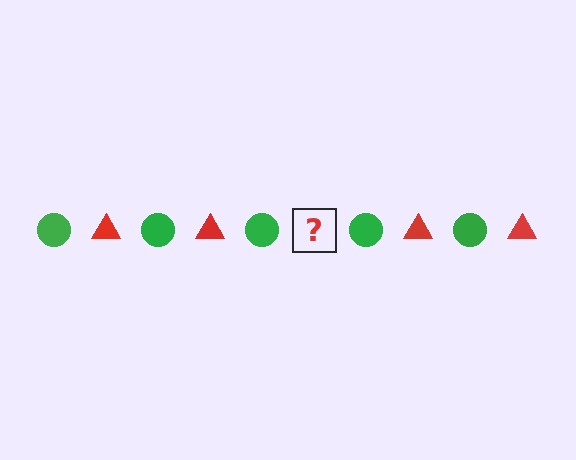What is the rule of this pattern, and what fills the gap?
The rule is that the pattern alternates between green circle and red triangle. The gap should be filled with a red triangle.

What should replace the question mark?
The question mark should be replaced with a red triangle.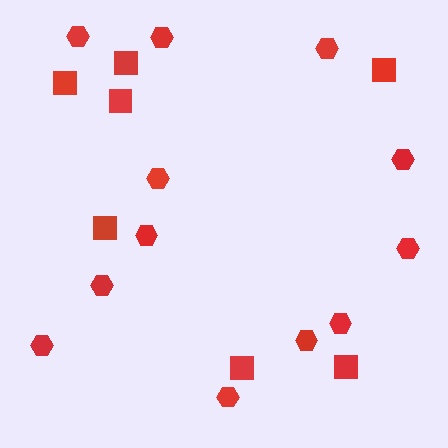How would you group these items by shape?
There are 2 groups: one group of squares (7) and one group of hexagons (12).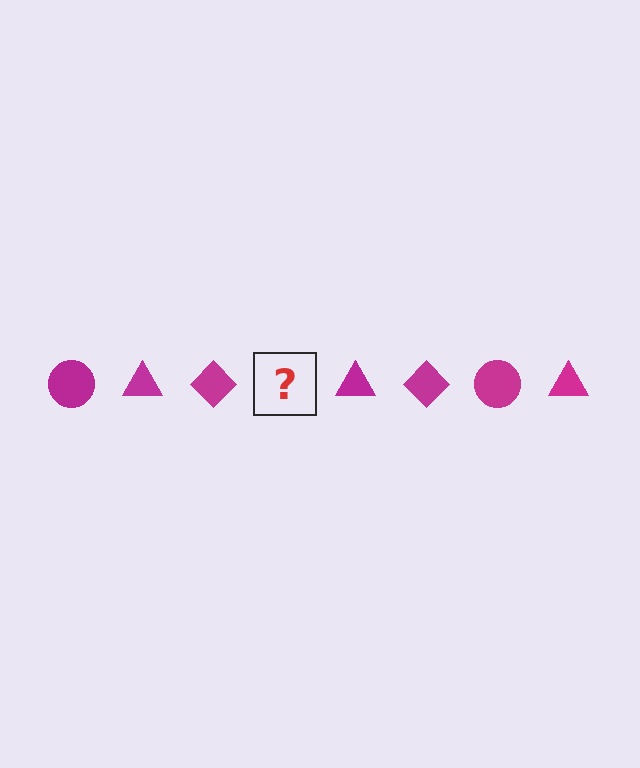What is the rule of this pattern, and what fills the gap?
The rule is that the pattern cycles through circle, triangle, diamond shapes in magenta. The gap should be filled with a magenta circle.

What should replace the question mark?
The question mark should be replaced with a magenta circle.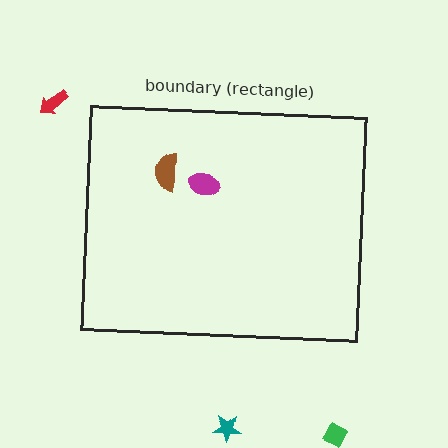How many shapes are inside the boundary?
2 inside, 3 outside.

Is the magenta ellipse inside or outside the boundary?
Inside.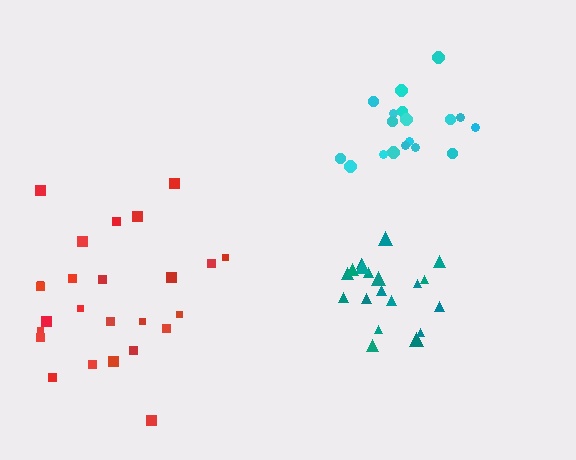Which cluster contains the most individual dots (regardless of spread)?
Red (25).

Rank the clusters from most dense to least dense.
teal, cyan, red.